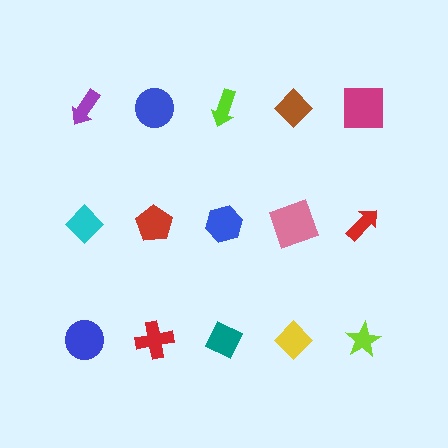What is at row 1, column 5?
A magenta square.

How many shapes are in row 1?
5 shapes.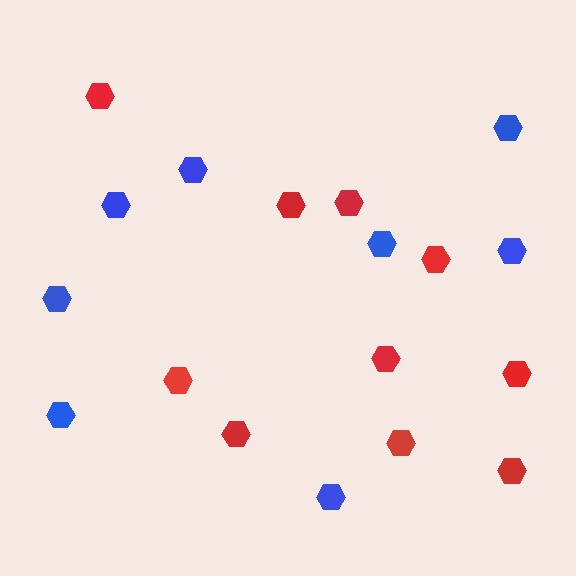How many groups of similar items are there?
There are 2 groups: one group of blue hexagons (8) and one group of red hexagons (10).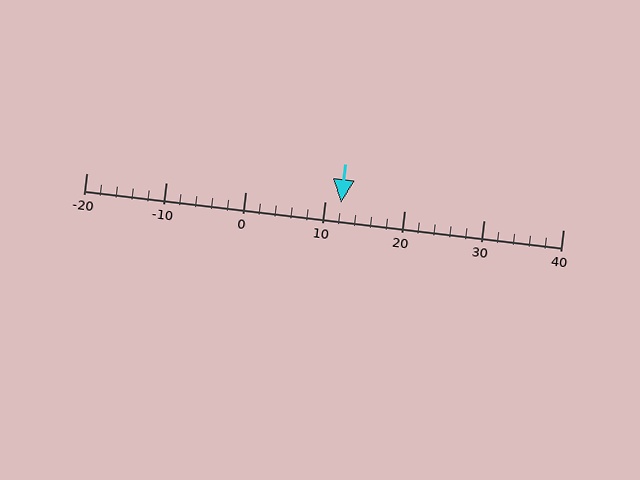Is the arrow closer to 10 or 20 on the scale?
The arrow is closer to 10.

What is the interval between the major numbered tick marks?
The major tick marks are spaced 10 units apart.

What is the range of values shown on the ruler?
The ruler shows values from -20 to 40.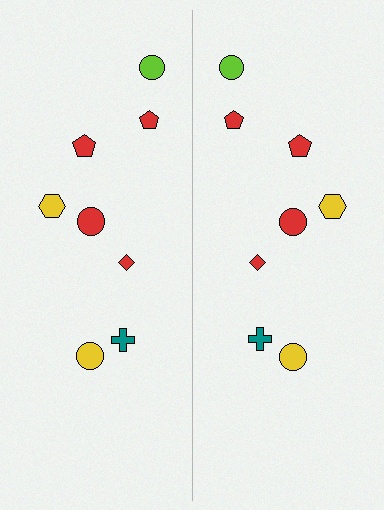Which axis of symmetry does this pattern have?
The pattern has a vertical axis of symmetry running through the center of the image.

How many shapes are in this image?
There are 16 shapes in this image.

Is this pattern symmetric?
Yes, this pattern has bilateral (reflection) symmetry.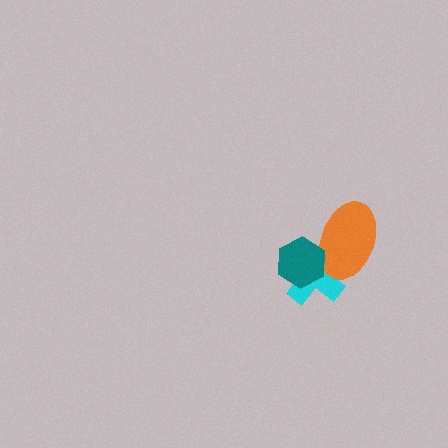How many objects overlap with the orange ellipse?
2 objects overlap with the orange ellipse.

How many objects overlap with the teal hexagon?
2 objects overlap with the teal hexagon.